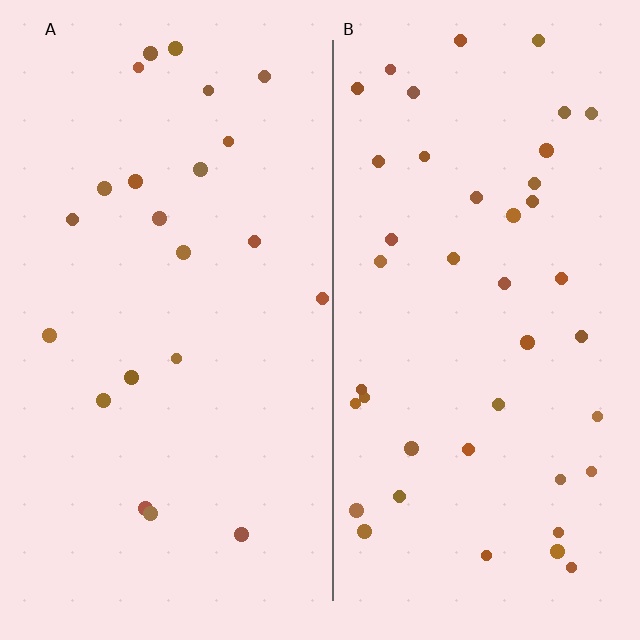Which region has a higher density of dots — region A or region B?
B (the right).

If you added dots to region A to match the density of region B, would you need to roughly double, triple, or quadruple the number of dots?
Approximately double.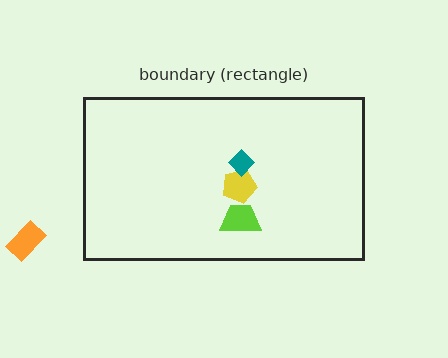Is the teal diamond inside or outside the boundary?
Inside.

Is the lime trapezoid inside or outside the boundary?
Inside.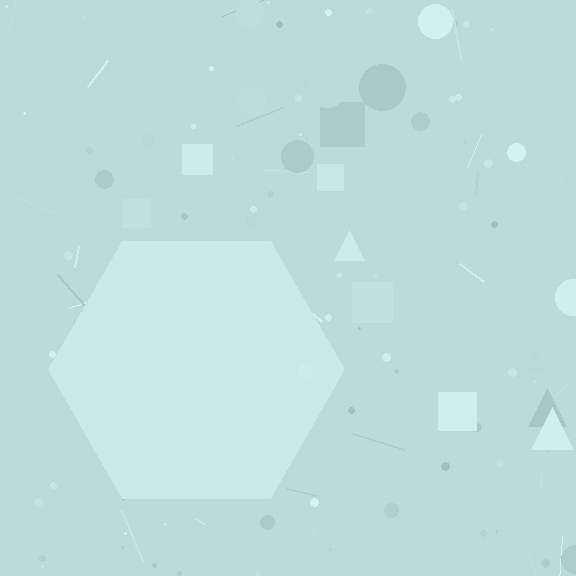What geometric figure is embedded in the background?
A hexagon is embedded in the background.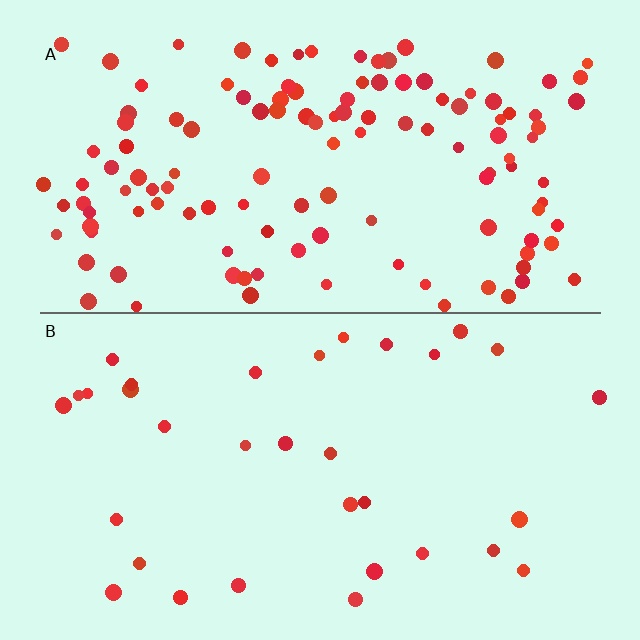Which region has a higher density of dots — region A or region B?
A (the top).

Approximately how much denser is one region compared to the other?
Approximately 3.8× — region A over region B.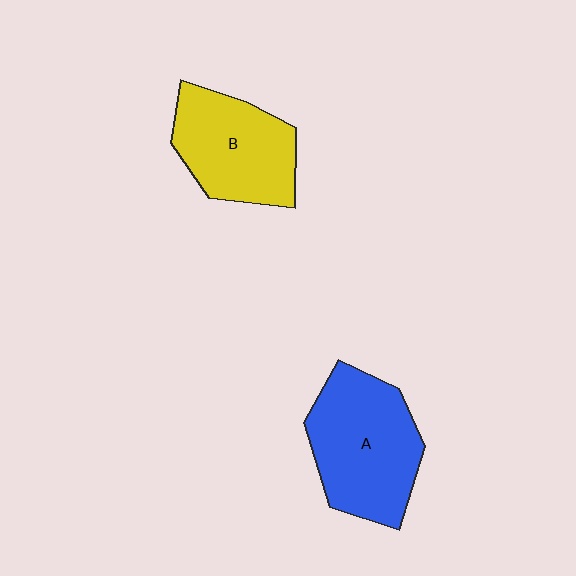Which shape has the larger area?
Shape A (blue).